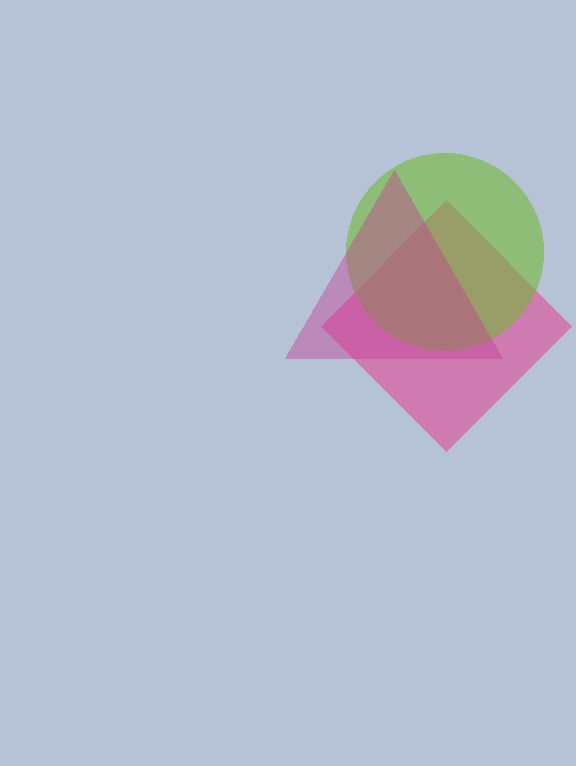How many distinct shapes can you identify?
There are 3 distinct shapes: a pink diamond, a lime circle, a magenta triangle.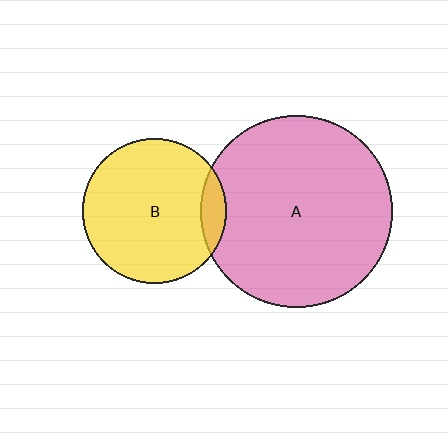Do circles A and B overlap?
Yes.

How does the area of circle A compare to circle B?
Approximately 1.8 times.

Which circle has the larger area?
Circle A (pink).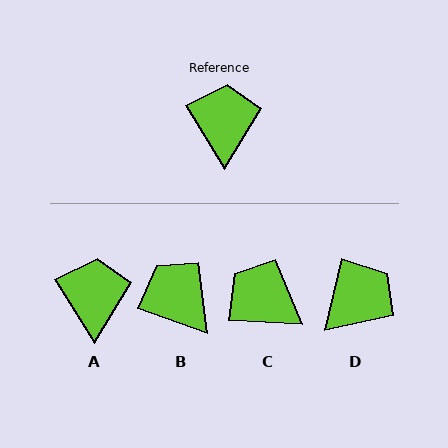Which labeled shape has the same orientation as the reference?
A.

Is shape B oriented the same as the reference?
No, it is off by about 39 degrees.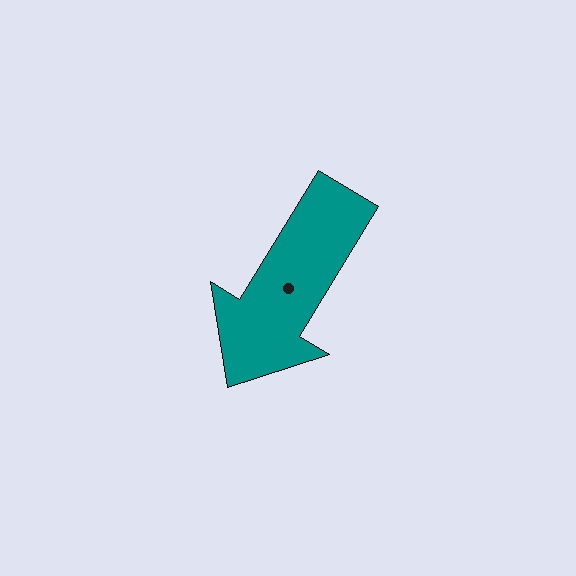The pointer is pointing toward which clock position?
Roughly 7 o'clock.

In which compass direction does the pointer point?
Southwest.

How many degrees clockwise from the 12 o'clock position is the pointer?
Approximately 211 degrees.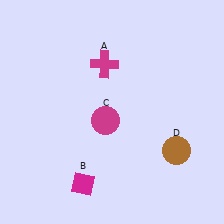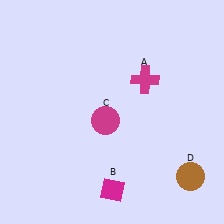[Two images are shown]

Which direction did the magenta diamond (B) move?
The magenta diamond (B) moved right.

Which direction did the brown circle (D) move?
The brown circle (D) moved down.